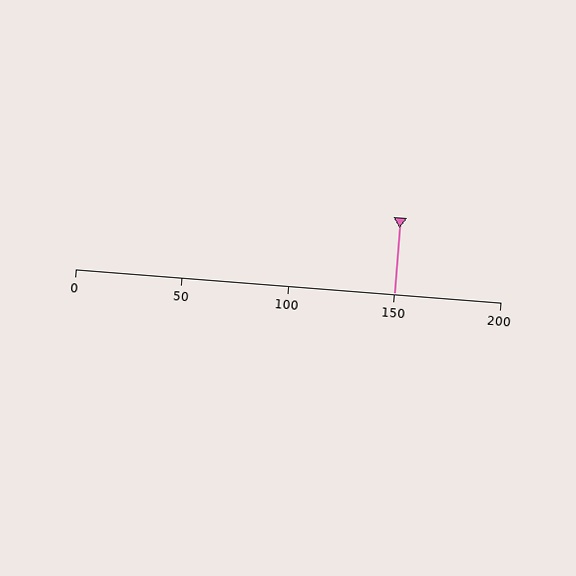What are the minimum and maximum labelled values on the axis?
The axis runs from 0 to 200.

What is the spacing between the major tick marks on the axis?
The major ticks are spaced 50 apart.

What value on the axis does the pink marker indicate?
The marker indicates approximately 150.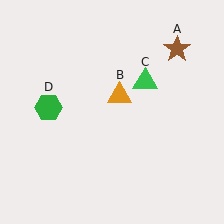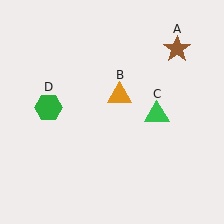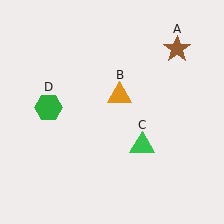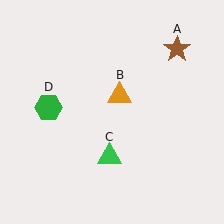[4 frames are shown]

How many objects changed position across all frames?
1 object changed position: green triangle (object C).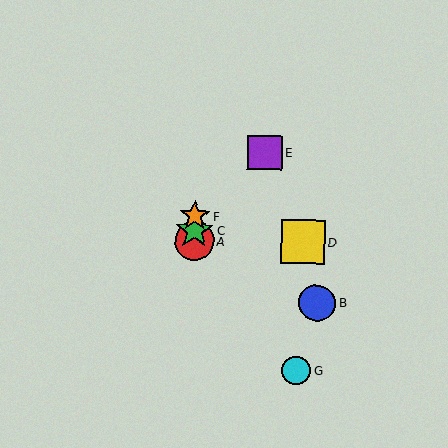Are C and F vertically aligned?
Yes, both are at x≈195.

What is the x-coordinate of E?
Object E is at x≈265.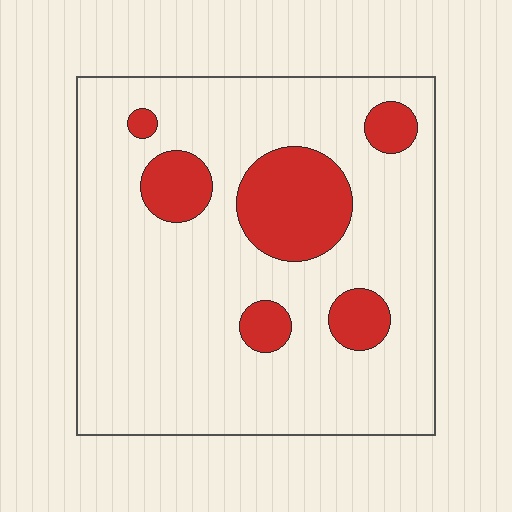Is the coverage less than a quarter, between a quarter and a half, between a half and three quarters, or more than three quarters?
Less than a quarter.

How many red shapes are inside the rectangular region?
6.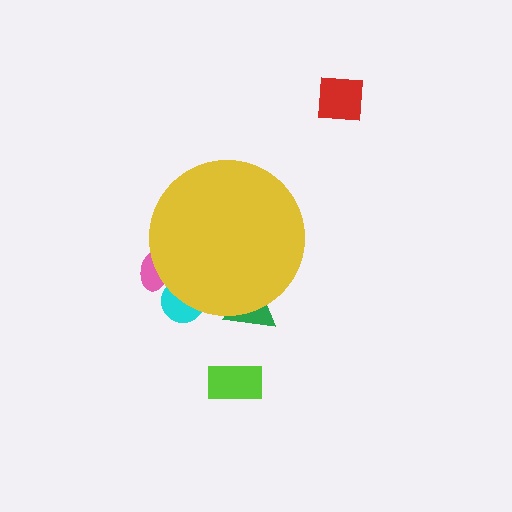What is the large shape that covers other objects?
A yellow circle.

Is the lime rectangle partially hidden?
No, the lime rectangle is fully visible.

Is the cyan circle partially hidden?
Yes, the cyan circle is partially hidden behind the yellow circle.